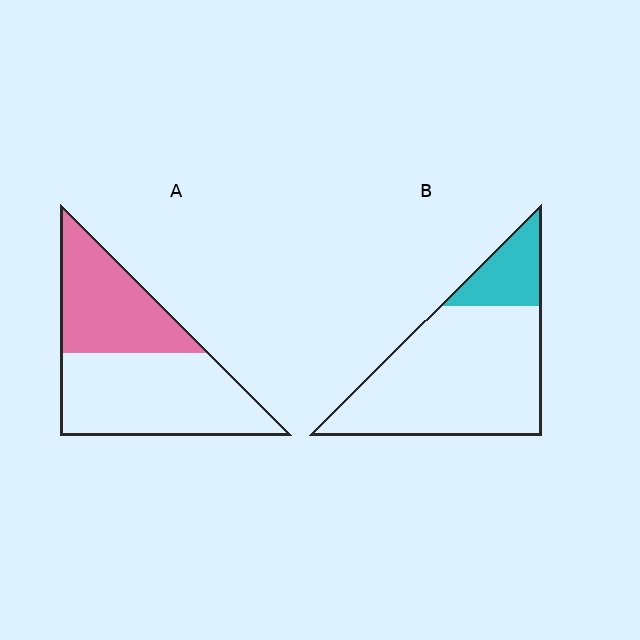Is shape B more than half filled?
No.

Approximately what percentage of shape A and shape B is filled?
A is approximately 40% and B is approximately 20%.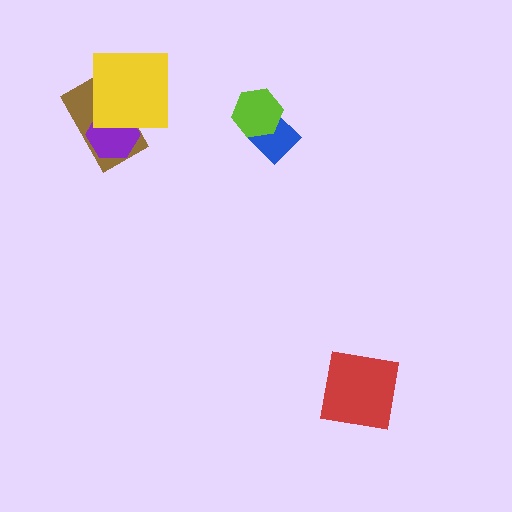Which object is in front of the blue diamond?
The lime hexagon is in front of the blue diamond.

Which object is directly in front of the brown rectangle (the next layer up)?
The purple hexagon is directly in front of the brown rectangle.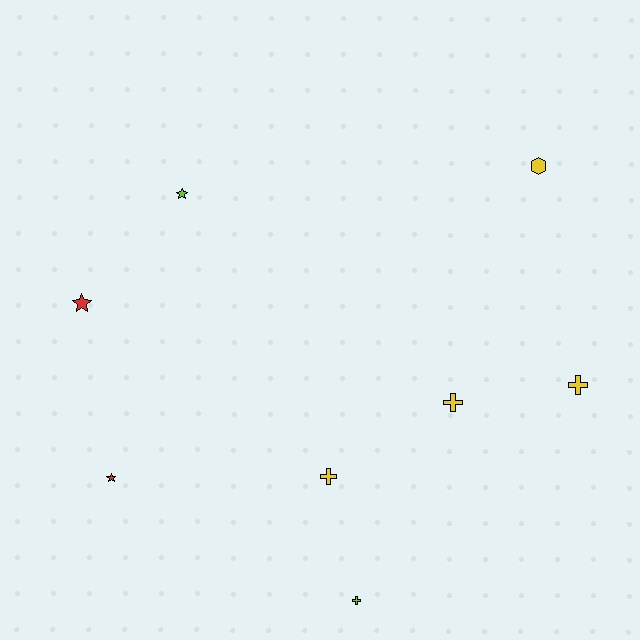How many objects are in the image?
There are 8 objects.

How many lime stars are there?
There is 1 lime star.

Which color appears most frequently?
Yellow, with 4 objects.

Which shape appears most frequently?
Cross, with 4 objects.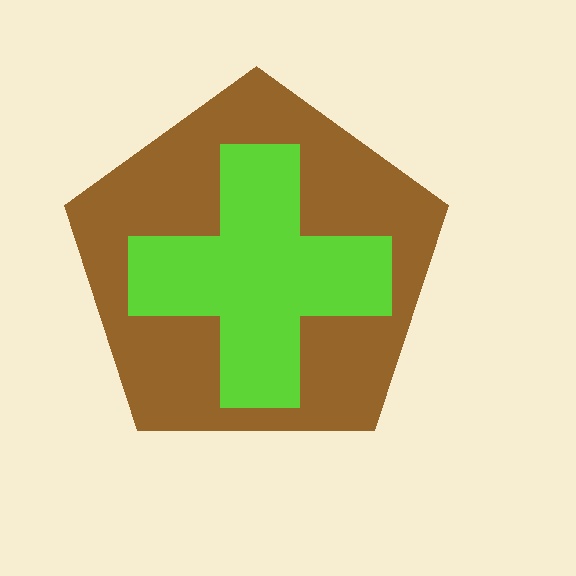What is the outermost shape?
The brown pentagon.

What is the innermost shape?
The lime cross.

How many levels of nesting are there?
2.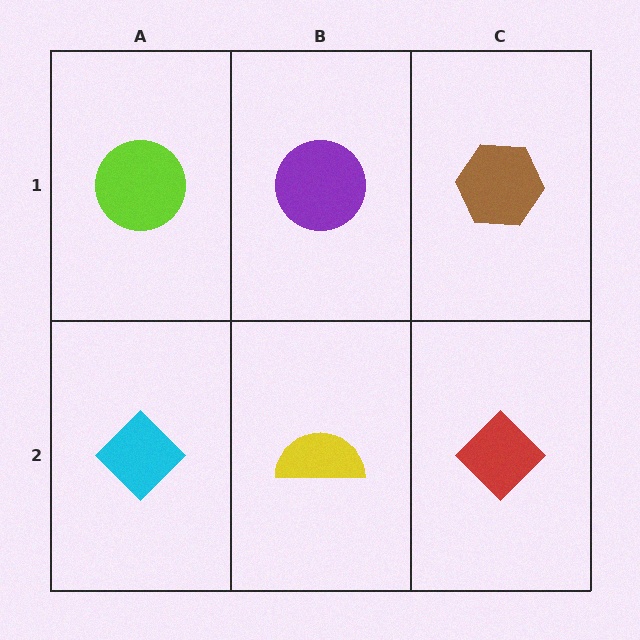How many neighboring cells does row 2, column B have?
3.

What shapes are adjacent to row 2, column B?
A purple circle (row 1, column B), a cyan diamond (row 2, column A), a red diamond (row 2, column C).